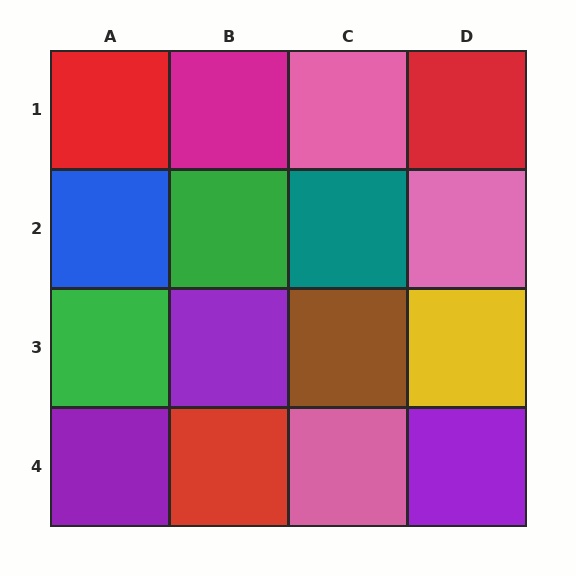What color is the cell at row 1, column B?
Magenta.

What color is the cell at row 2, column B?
Green.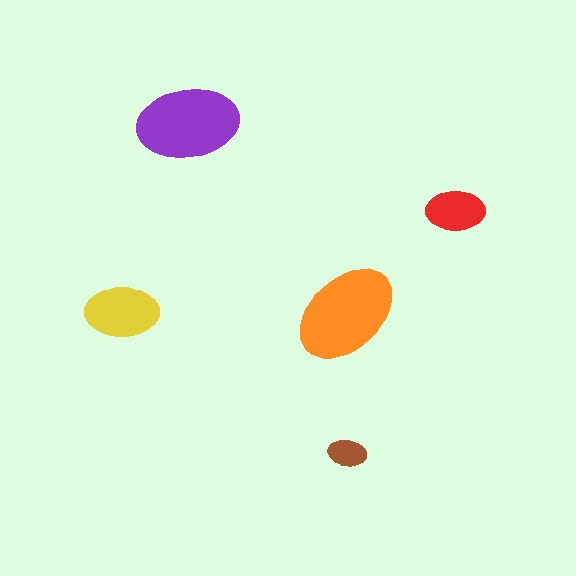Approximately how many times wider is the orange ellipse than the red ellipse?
About 2 times wider.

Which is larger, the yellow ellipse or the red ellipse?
The yellow one.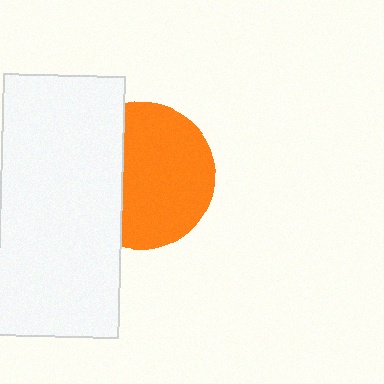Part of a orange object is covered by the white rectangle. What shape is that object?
It is a circle.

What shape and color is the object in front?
The object in front is a white rectangle.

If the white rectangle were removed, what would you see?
You would see the complete orange circle.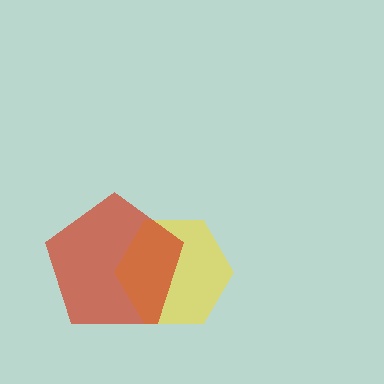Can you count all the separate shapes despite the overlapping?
Yes, there are 2 separate shapes.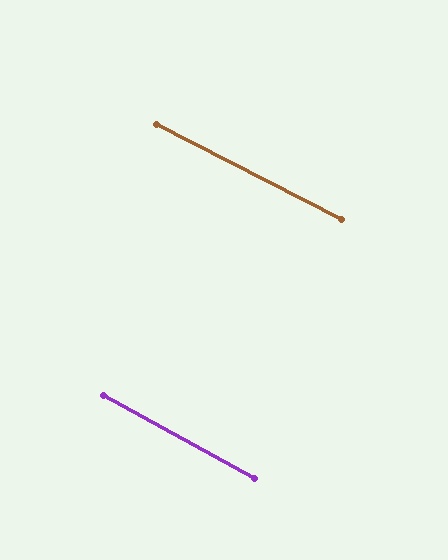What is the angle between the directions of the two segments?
Approximately 1 degree.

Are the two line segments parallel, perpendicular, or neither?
Parallel — their directions differ by only 1.5°.